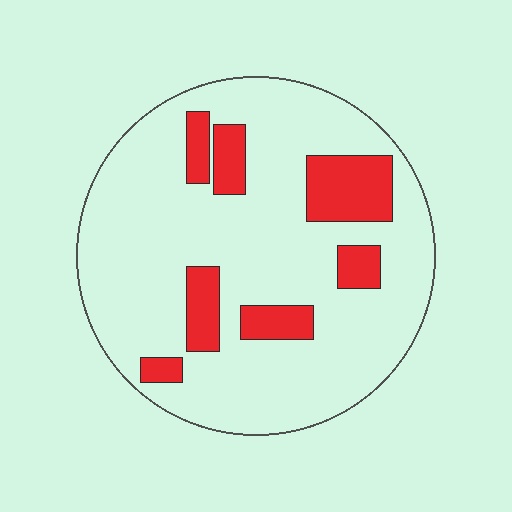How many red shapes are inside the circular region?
7.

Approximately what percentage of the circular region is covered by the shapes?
Approximately 20%.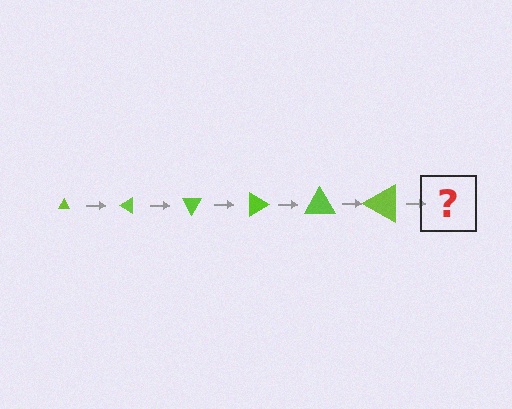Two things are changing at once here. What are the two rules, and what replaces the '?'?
The two rules are that the triangle grows larger each step and it rotates 30 degrees each step. The '?' should be a triangle, larger than the previous one and rotated 180 degrees from the start.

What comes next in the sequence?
The next element should be a triangle, larger than the previous one and rotated 180 degrees from the start.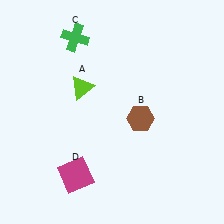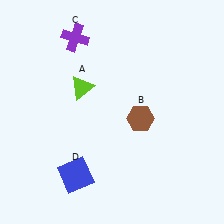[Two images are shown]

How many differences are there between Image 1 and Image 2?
There are 2 differences between the two images.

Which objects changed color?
C changed from green to purple. D changed from magenta to blue.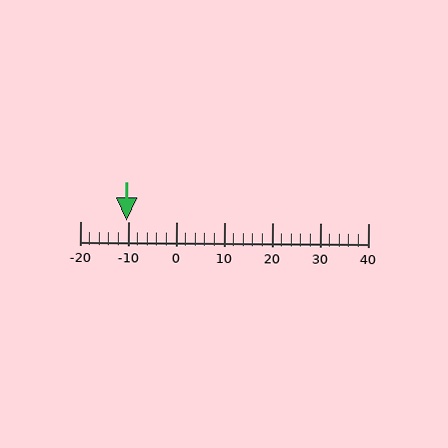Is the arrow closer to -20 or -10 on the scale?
The arrow is closer to -10.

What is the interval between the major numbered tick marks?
The major tick marks are spaced 10 units apart.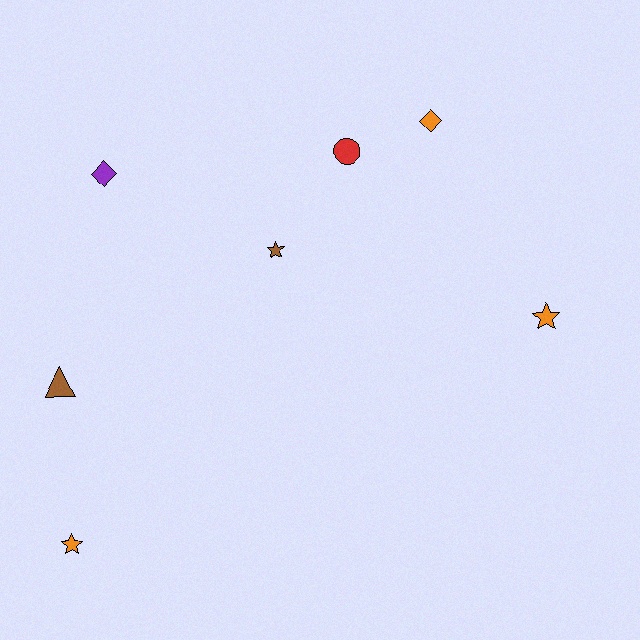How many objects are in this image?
There are 7 objects.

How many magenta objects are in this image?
There are no magenta objects.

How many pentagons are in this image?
There are no pentagons.